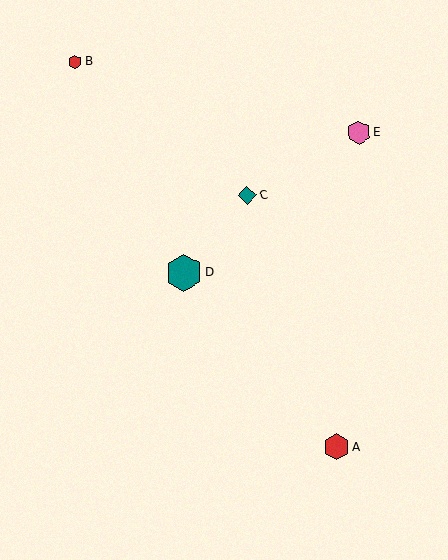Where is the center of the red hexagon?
The center of the red hexagon is at (75, 61).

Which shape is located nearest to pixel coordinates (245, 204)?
The teal diamond (labeled C) at (247, 195) is nearest to that location.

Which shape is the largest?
The teal hexagon (labeled D) is the largest.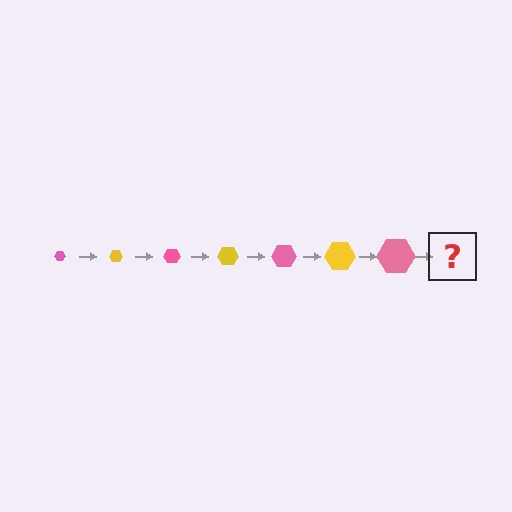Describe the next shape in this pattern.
It should be a yellow hexagon, larger than the previous one.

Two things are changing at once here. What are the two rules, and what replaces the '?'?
The two rules are that the hexagon grows larger each step and the color cycles through pink and yellow. The '?' should be a yellow hexagon, larger than the previous one.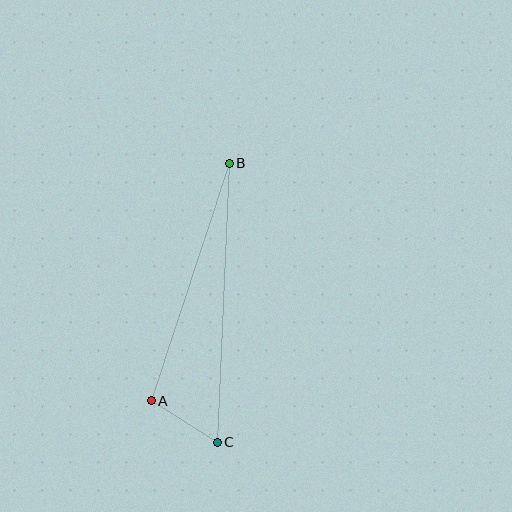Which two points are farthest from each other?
Points B and C are farthest from each other.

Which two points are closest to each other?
Points A and C are closest to each other.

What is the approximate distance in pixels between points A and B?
The distance between A and B is approximately 250 pixels.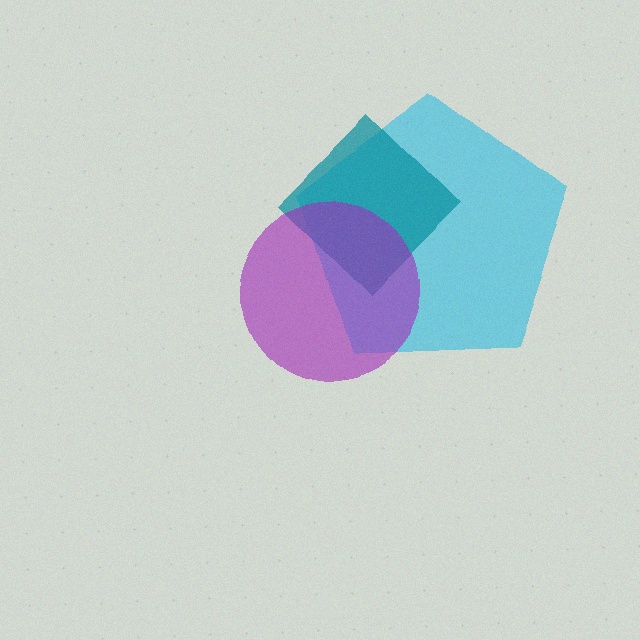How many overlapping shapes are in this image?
There are 3 overlapping shapes in the image.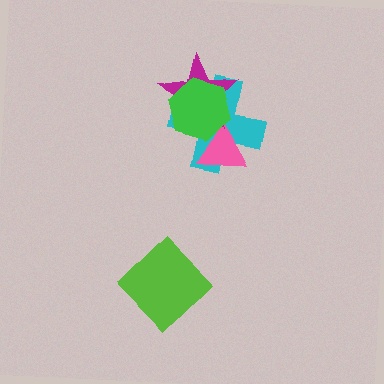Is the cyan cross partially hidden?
Yes, it is partially covered by another shape.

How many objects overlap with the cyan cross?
3 objects overlap with the cyan cross.